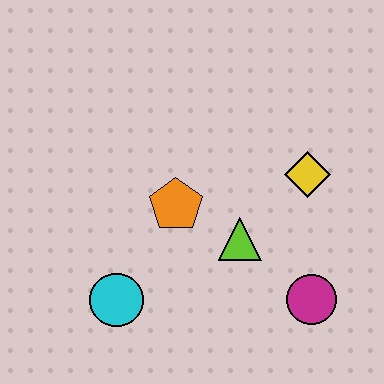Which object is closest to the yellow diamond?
The lime triangle is closest to the yellow diamond.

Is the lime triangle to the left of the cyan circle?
No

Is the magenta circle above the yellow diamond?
No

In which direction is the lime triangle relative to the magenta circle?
The lime triangle is to the left of the magenta circle.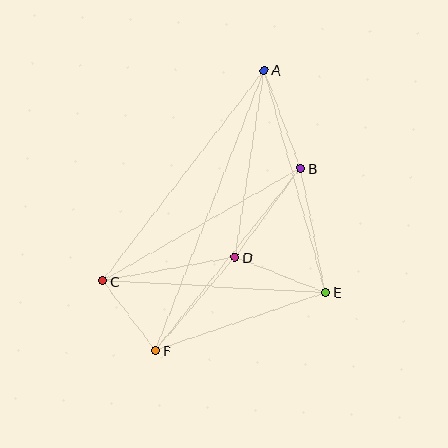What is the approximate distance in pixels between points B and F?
The distance between B and F is approximately 233 pixels.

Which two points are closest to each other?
Points C and F are closest to each other.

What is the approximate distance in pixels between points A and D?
The distance between A and D is approximately 189 pixels.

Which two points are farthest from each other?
Points A and F are farthest from each other.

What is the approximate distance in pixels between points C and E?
The distance between C and E is approximately 223 pixels.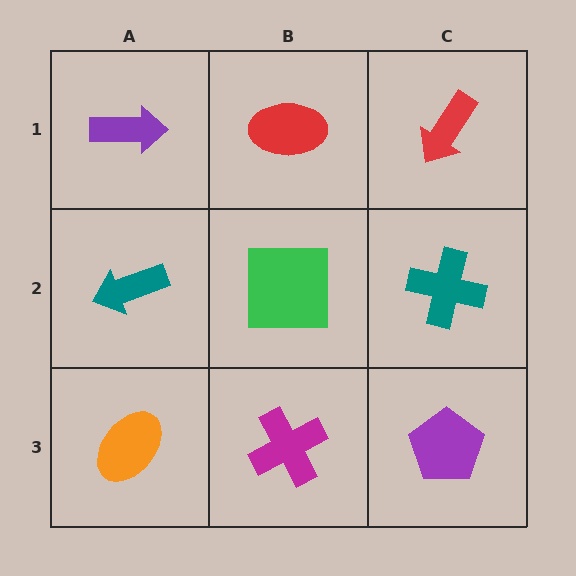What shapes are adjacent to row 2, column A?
A purple arrow (row 1, column A), an orange ellipse (row 3, column A), a green square (row 2, column B).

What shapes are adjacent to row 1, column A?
A teal arrow (row 2, column A), a red ellipse (row 1, column B).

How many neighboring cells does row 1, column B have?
3.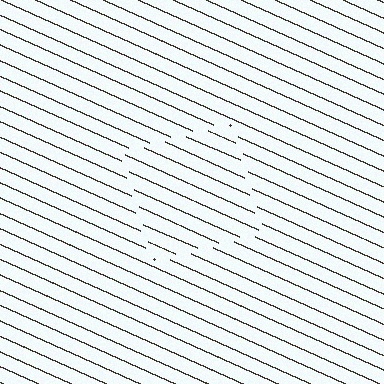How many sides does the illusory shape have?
4 sides — the line-ends trace a square.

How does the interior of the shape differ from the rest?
The interior of the shape contains the same grating, shifted by half a period — the contour is defined by the phase discontinuity where line-ends from the inner and outer gratings abut.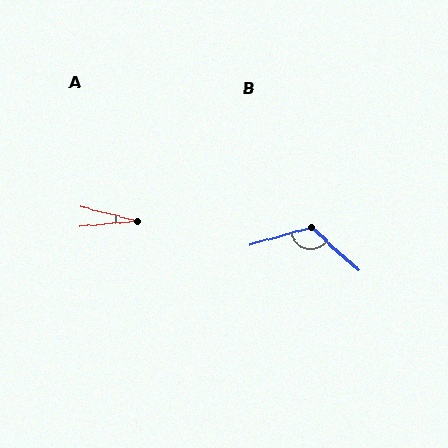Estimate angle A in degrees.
Approximately 20 degrees.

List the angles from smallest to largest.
A (20°), B (122°).